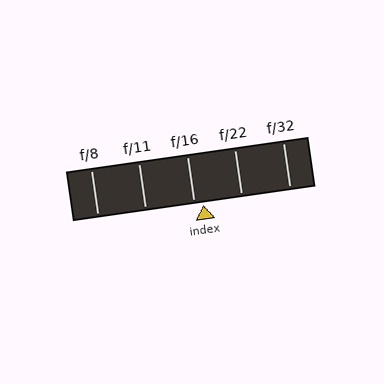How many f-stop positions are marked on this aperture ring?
There are 5 f-stop positions marked.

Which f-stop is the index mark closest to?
The index mark is closest to f/16.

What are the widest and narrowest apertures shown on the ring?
The widest aperture shown is f/8 and the narrowest is f/32.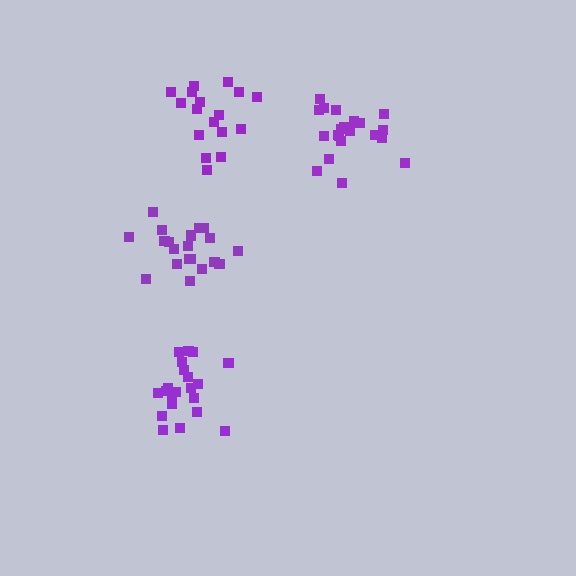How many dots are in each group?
Group 1: 21 dots, Group 2: 17 dots, Group 3: 21 dots, Group 4: 21 dots (80 total).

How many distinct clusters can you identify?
There are 4 distinct clusters.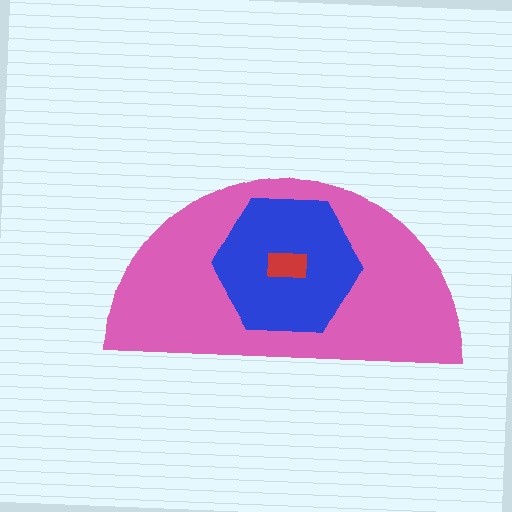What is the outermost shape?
The pink semicircle.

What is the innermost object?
The red rectangle.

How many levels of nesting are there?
3.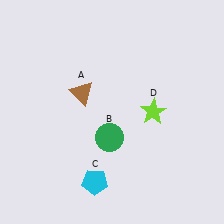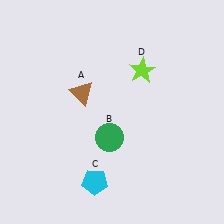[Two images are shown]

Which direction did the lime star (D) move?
The lime star (D) moved up.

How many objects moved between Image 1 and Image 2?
1 object moved between the two images.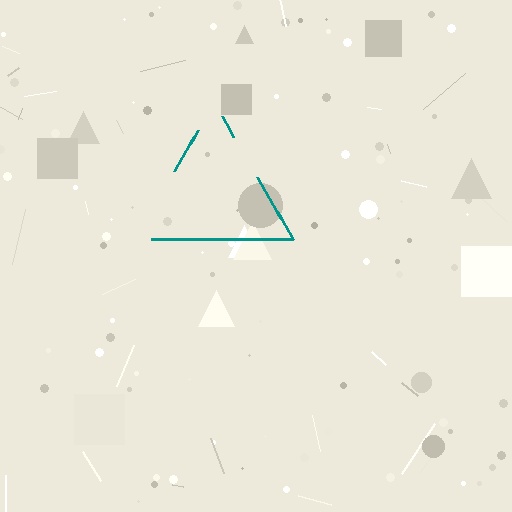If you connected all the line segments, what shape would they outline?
They would outline a triangle.